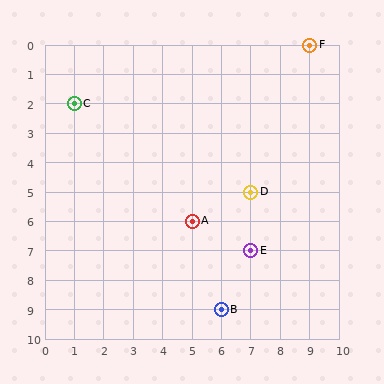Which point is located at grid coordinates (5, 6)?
Point A is at (5, 6).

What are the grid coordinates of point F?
Point F is at grid coordinates (9, 0).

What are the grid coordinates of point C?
Point C is at grid coordinates (1, 2).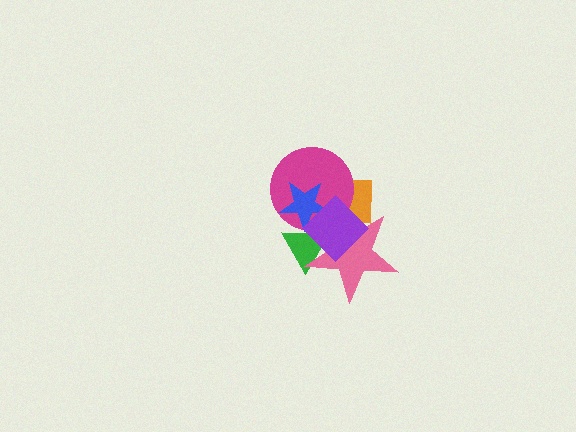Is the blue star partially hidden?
Yes, it is partially covered by another shape.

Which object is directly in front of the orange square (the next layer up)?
The pink star is directly in front of the orange square.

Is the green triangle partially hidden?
Yes, it is partially covered by another shape.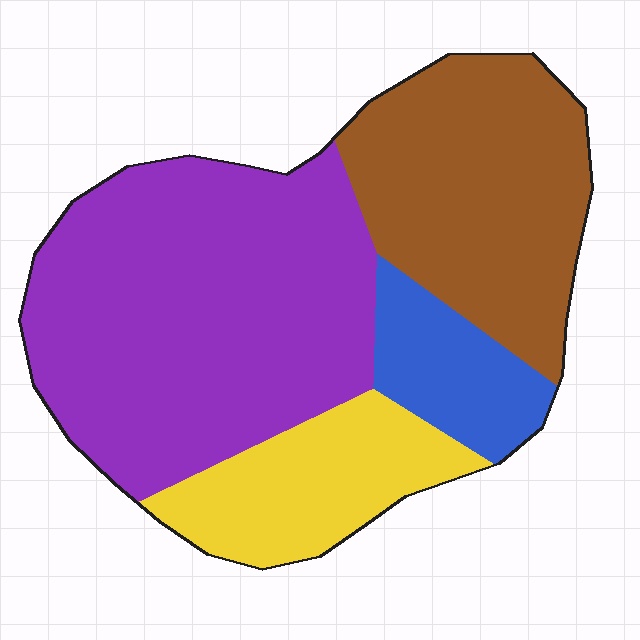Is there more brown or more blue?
Brown.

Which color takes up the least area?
Blue, at roughly 10%.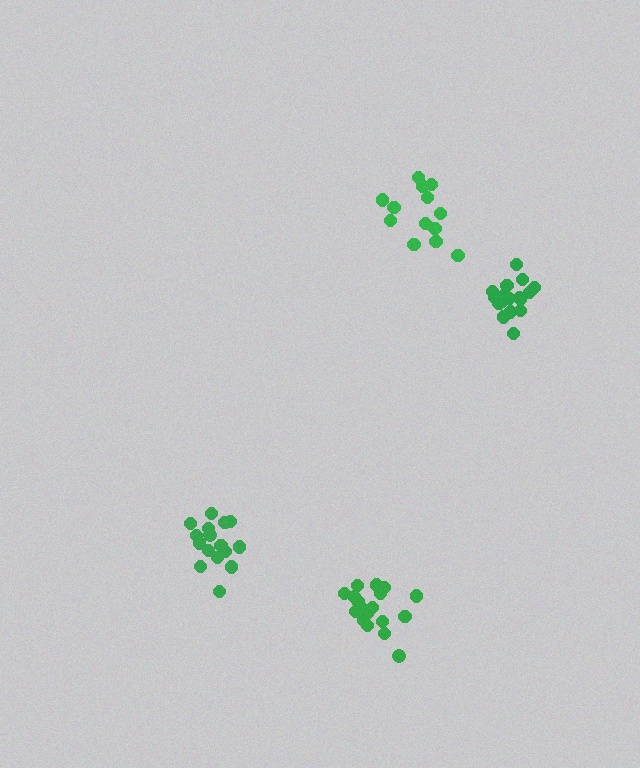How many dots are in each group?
Group 1: 16 dots, Group 2: 19 dots, Group 3: 19 dots, Group 4: 13 dots (67 total).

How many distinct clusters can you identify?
There are 4 distinct clusters.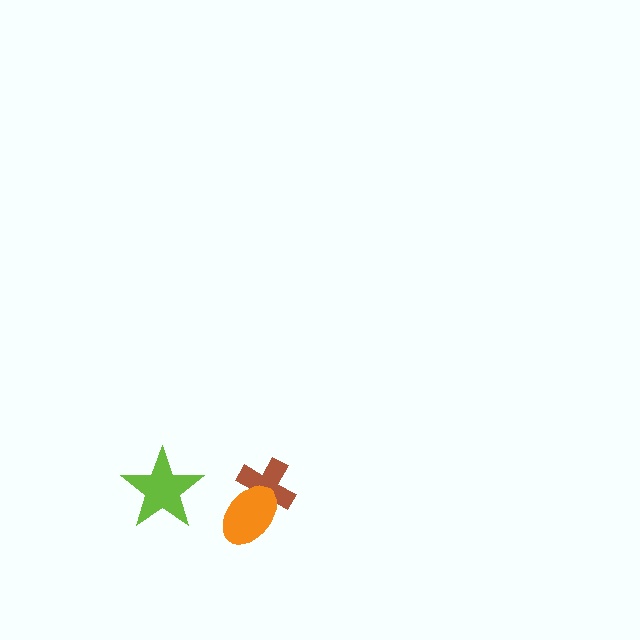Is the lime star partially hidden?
No, no other shape covers it.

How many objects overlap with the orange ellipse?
1 object overlaps with the orange ellipse.